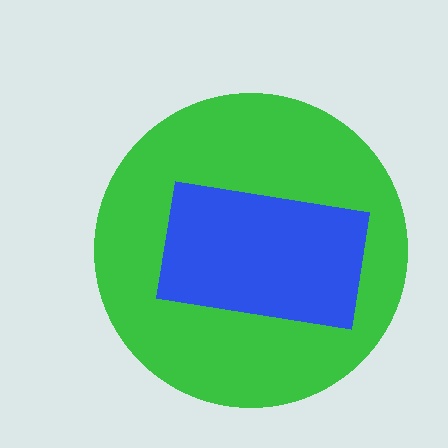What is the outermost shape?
The green circle.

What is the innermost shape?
The blue rectangle.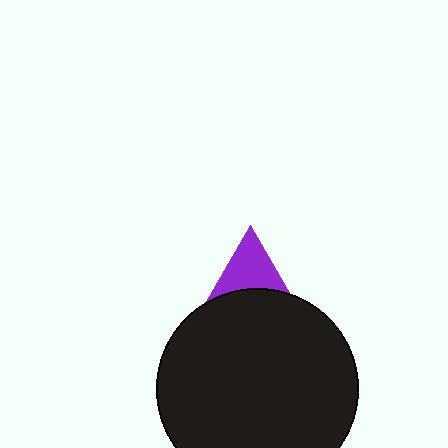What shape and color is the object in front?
The object in front is a black circle.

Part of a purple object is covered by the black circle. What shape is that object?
It is a triangle.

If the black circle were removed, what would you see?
You would see the complete purple triangle.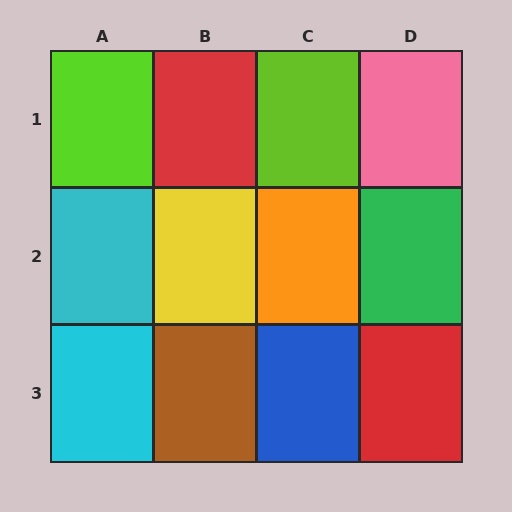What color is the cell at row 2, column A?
Cyan.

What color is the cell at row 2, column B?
Yellow.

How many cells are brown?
1 cell is brown.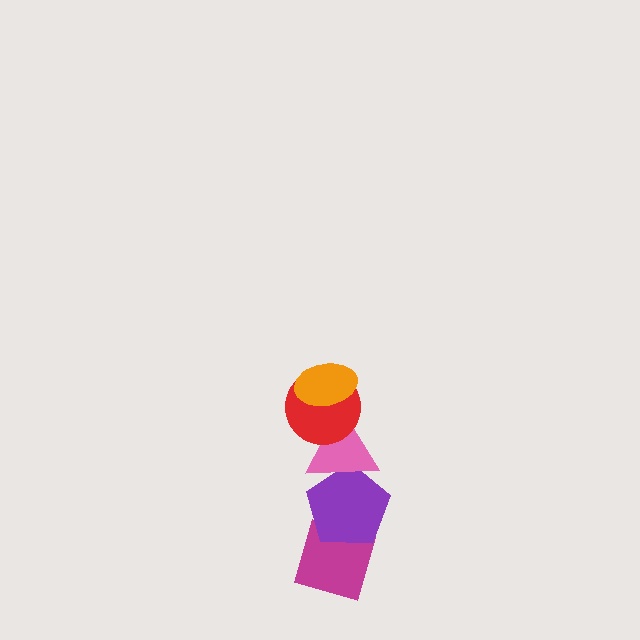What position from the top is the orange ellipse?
The orange ellipse is 1st from the top.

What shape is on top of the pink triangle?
The red circle is on top of the pink triangle.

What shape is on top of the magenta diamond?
The purple pentagon is on top of the magenta diamond.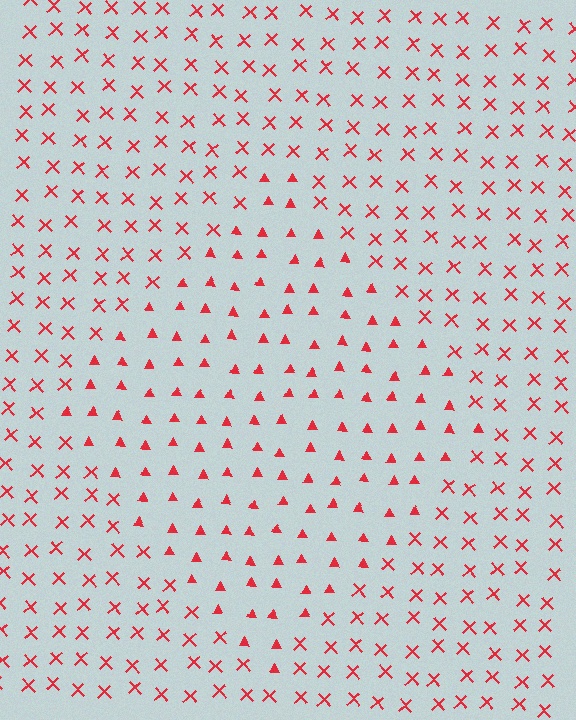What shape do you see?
I see a diamond.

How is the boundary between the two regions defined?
The boundary is defined by a change in element shape: triangles inside vs. X marks outside. All elements share the same color and spacing.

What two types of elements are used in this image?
The image uses triangles inside the diamond region and X marks outside it.